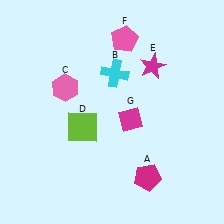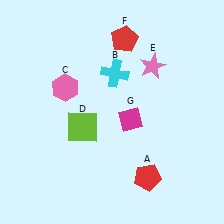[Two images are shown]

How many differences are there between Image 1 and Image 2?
There are 3 differences between the two images.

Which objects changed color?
A changed from magenta to red. E changed from magenta to pink. F changed from pink to red.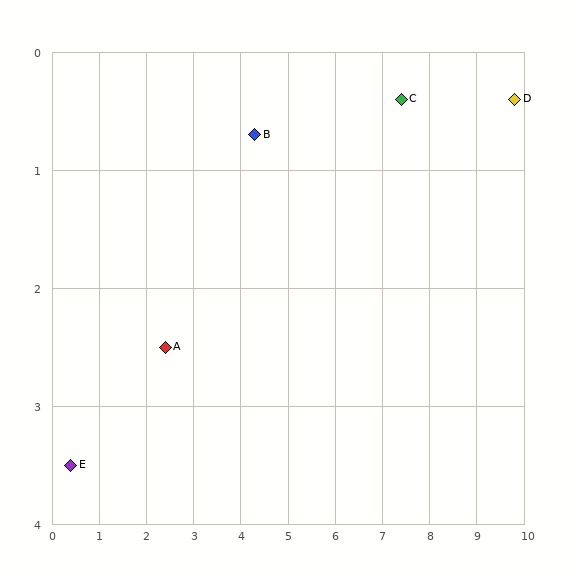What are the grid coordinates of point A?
Point A is at approximately (2.4, 2.5).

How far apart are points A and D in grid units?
Points A and D are about 7.7 grid units apart.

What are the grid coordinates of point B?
Point B is at approximately (4.3, 0.7).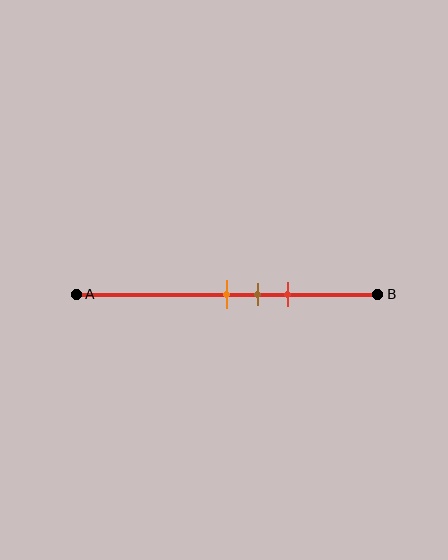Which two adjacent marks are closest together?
The orange and brown marks are the closest adjacent pair.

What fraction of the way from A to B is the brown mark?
The brown mark is approximately 60% (0.6) of the way from A to B.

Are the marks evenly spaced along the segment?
Yes, the marks are approximately evenly spaced.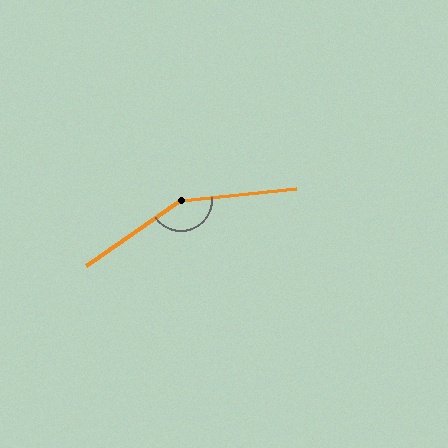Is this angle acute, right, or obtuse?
It is obtuse.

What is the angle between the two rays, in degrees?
Approximately 151 degrees.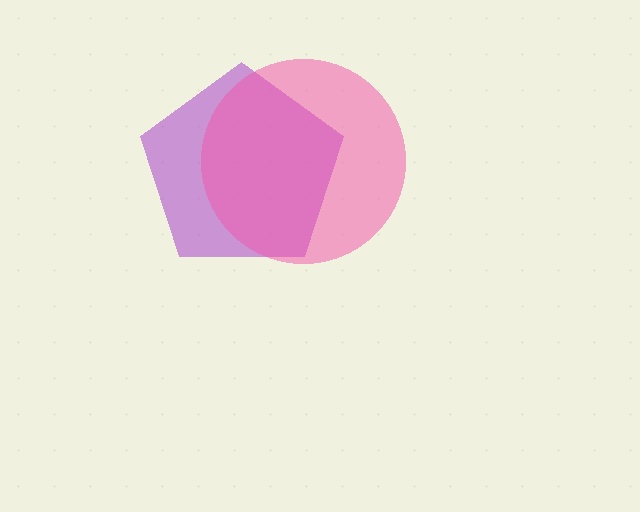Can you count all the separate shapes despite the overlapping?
Yes, there are 2 separate shapes.